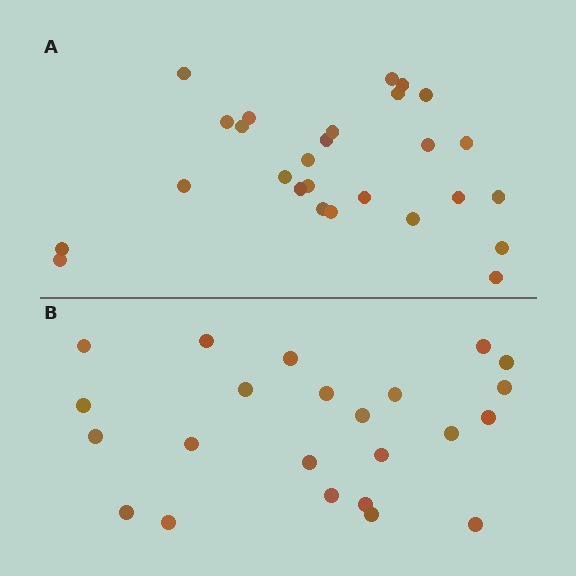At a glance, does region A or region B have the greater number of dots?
Region A (the top region) has more dots.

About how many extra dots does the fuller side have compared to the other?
Region A has about 4 more dots than region B.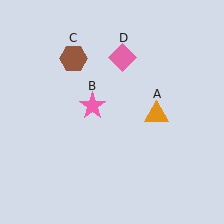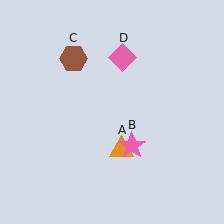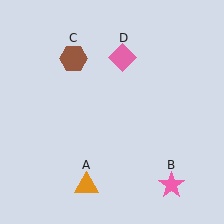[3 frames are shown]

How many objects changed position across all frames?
2 objects changed position: orange triangle (object A), pink star (object B).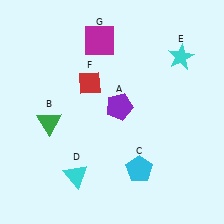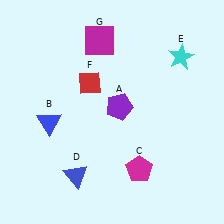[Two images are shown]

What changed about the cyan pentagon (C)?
In Image 1, C is cyan. In Image 2, it changed to magenta.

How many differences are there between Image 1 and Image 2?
There are 3 differences between the two images.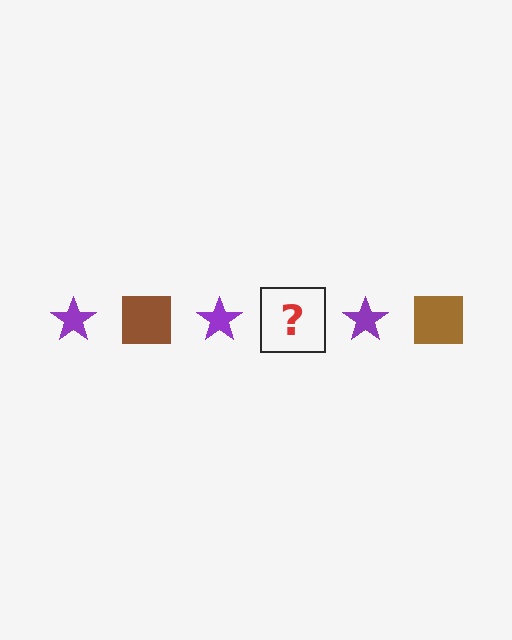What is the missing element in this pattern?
The missing element is a brown square.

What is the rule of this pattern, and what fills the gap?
The rule is that the pattern alternates between purple star and brown square. The gap should be filled with a brown square.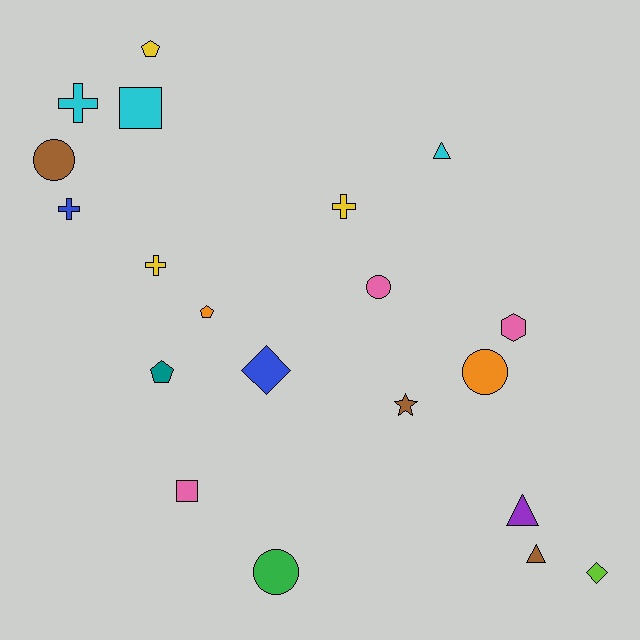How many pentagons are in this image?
There are 3 pentagons.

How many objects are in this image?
There are 20 objects.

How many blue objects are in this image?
There are 2 blue objects.